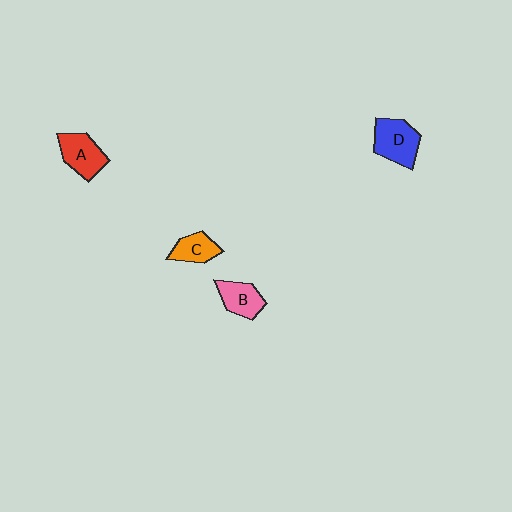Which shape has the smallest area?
Shape C (orange).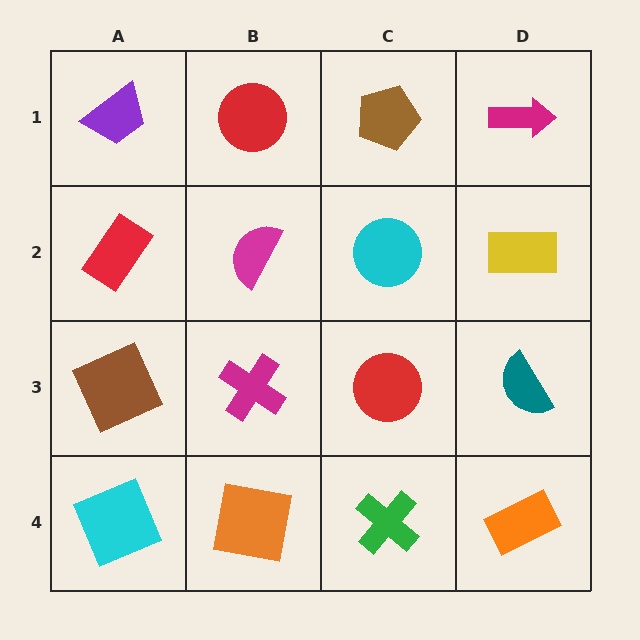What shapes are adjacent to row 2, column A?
A purple trapezoid (row 1, column A), a brown square (row 3, column A), a magenta semicircle (row 2, column B).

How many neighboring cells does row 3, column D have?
3.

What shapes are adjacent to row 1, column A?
A red rectangle (row 2, column A), a red circle (row 1, column B).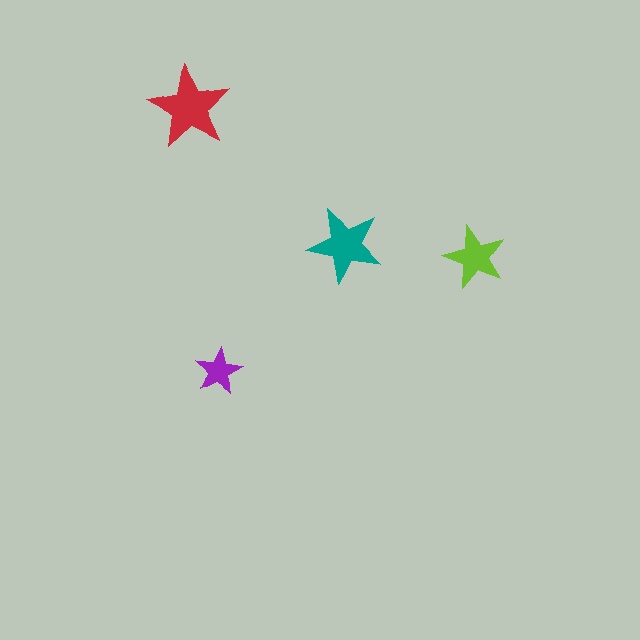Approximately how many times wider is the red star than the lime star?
About 1.5 times wider.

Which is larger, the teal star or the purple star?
The teal one.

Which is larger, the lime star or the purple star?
The lime one.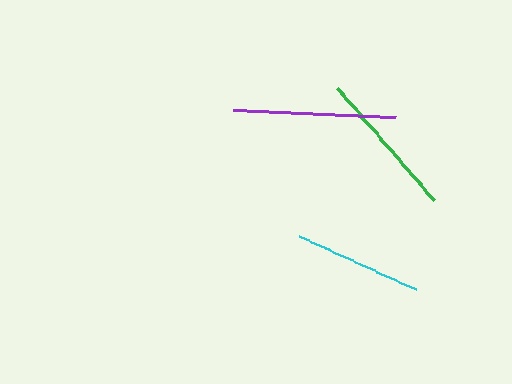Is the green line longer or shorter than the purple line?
The purple line is longer than the green line.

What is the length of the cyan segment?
The cyan segment is approximately 128 pixels long.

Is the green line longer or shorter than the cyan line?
The green line is longer than the cyan line.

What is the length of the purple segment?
The purple segment is approximately 163 pixels long.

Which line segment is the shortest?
The cyan line is the shortest at approximately 128 pixels.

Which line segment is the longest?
The purple line is the longest at approximately 163 pixels.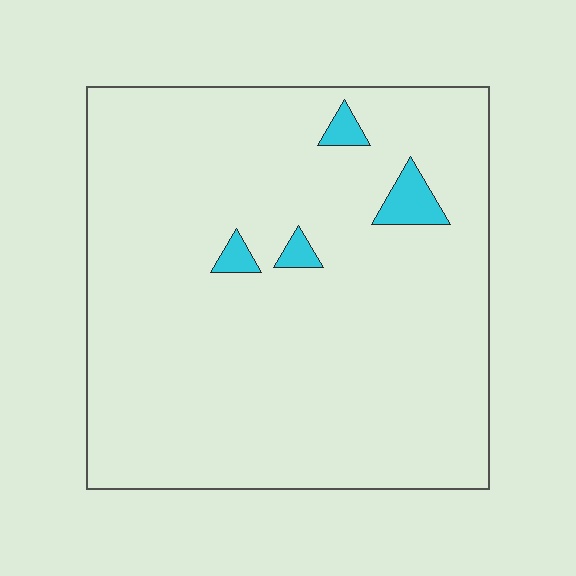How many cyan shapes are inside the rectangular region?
4.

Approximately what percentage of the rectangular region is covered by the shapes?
Approximately 5%.